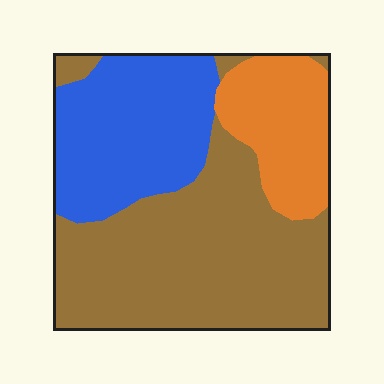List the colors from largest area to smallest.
From largest to smallest: brown, blue, orange.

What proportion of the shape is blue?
Blue covers around 30% of the shape.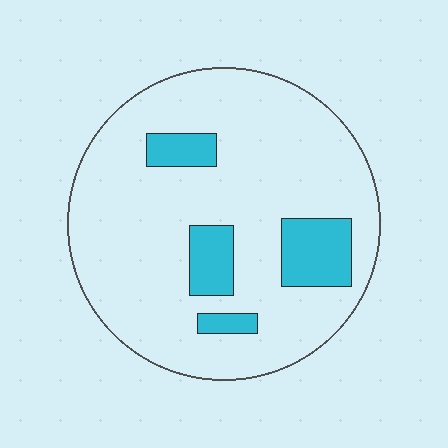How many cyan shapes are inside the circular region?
4.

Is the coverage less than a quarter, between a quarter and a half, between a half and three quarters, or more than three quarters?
Less than a quarter.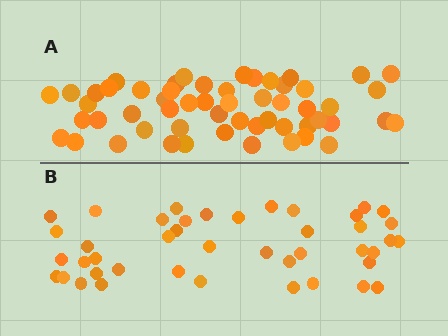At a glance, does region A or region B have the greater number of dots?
Region A (the top region) has more dots.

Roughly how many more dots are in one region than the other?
Region A has roughly 12 or so more dots than region B.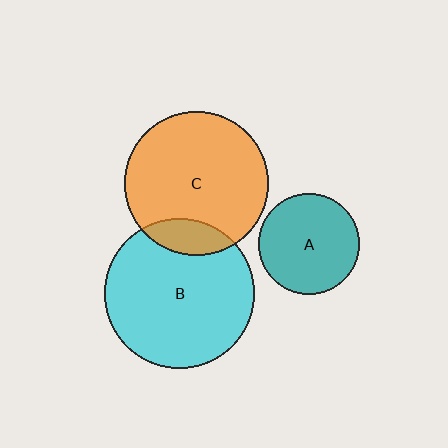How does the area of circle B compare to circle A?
Approximately 2.2 times.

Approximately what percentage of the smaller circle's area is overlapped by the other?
Approximately 15%.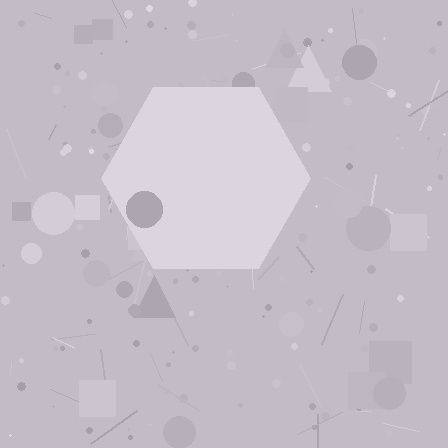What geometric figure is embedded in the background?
A hexagon is embedded in the background.